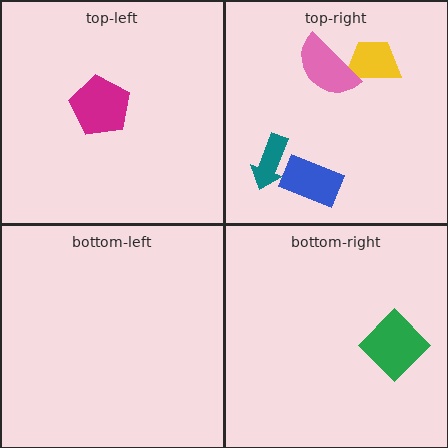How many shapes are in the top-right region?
4.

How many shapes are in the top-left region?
1.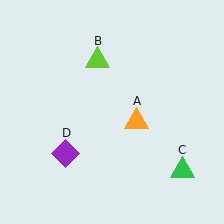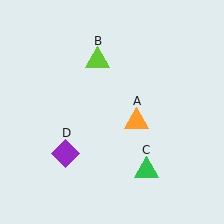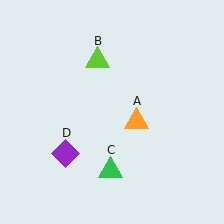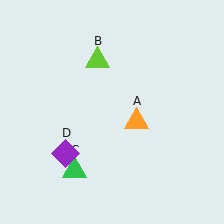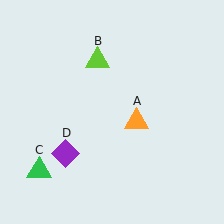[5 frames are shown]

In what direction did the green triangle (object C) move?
The green triangle (object C) moved left.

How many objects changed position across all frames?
1 object changed position: green triangle (object C).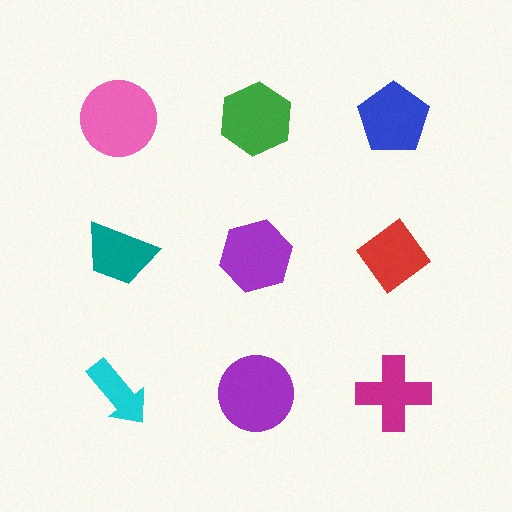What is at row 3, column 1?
A cyan arrow.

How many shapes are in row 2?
3 shapes.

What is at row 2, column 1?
A teal trapezoid.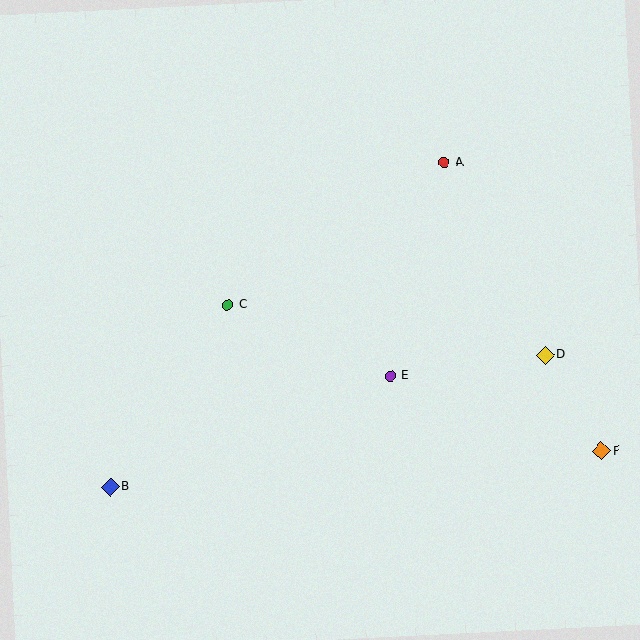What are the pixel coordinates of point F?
Point F is at (602, 451).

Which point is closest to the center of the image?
Point E at (390, 376) is closest to the center.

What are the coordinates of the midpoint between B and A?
The midpoint between B and A is at (277, 325).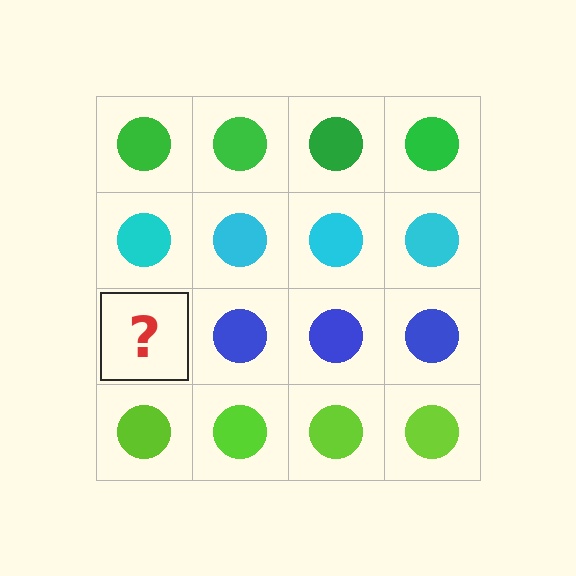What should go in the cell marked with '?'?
The missing cell should contain a blue circle.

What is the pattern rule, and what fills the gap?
The rule is that each row has a consistent color. The gap should be filled with a blue circle.